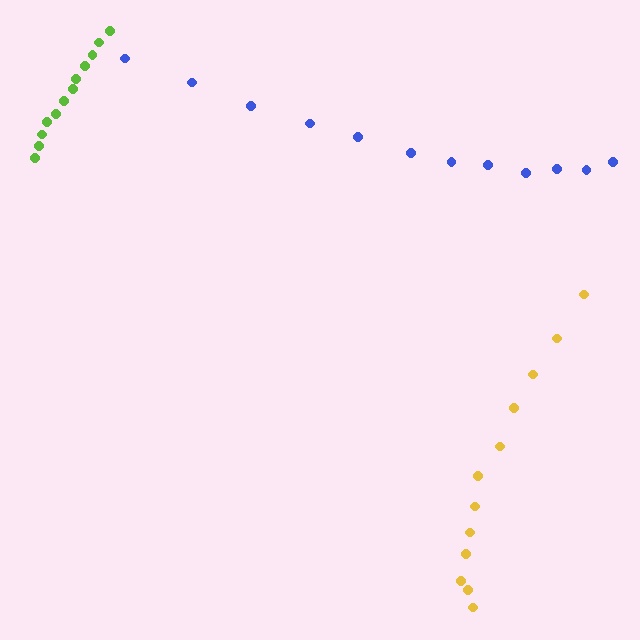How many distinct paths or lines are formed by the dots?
There are 3 distinct paths.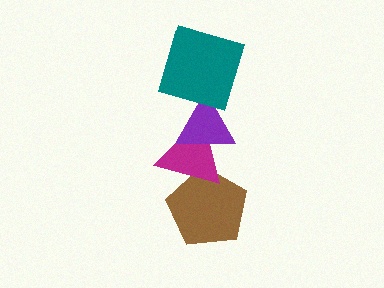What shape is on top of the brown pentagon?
The magenta triangle is on top of the brown pentagon.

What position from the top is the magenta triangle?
The magenta triangle is 3rd from the top.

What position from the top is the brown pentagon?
The brown pentagon is 4th from the top.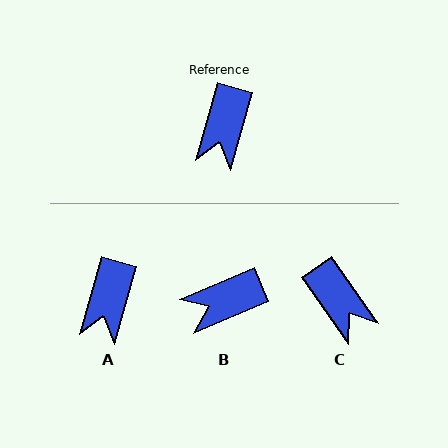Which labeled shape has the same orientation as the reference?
A.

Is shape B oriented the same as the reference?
No, it is off by about 52 degrees.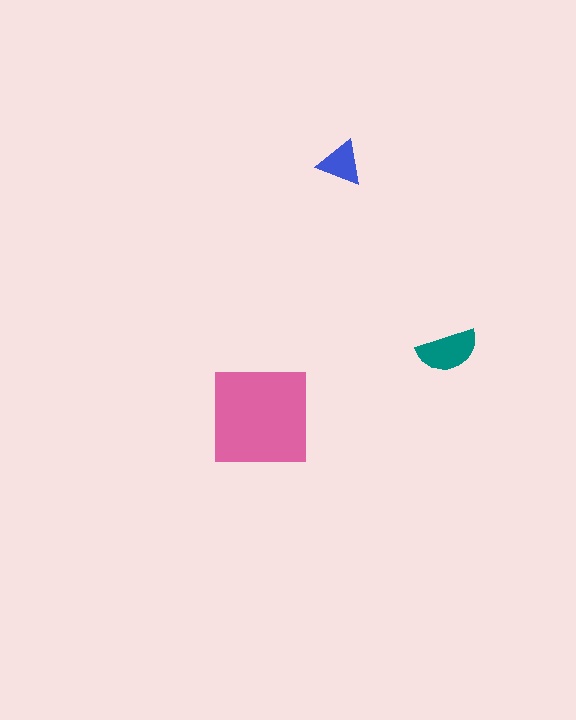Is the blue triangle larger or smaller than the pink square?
Smaller.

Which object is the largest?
The pink square.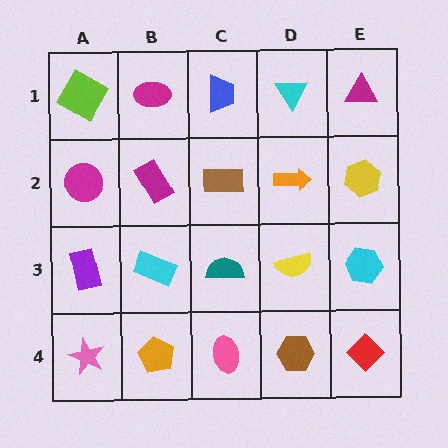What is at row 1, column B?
A magenta ellipse.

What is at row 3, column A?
A purple rectangle.